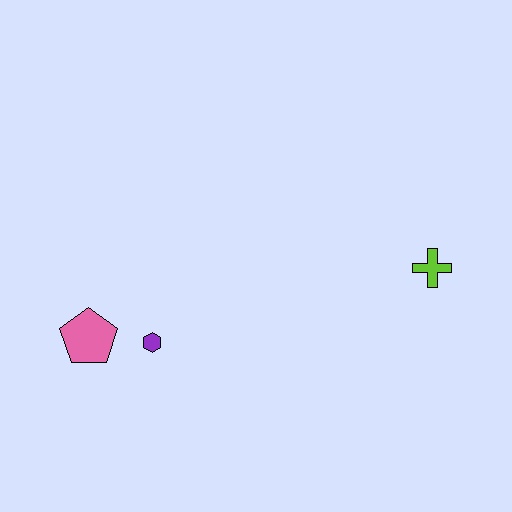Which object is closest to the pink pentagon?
The purple hexagon is closest to the pink pentagon.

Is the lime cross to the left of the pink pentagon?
No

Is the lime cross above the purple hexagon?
Yes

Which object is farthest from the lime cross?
The pink pentagon is farthest from the lime cross.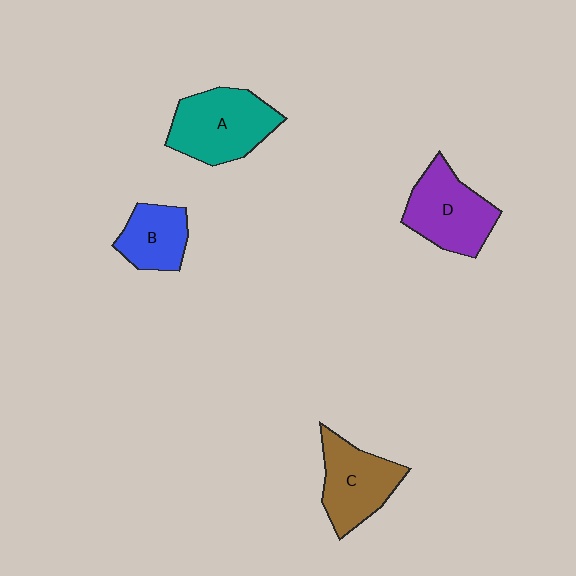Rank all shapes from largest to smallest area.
From largest to smallest: A (teal), D (purple), C (brown), B (blue).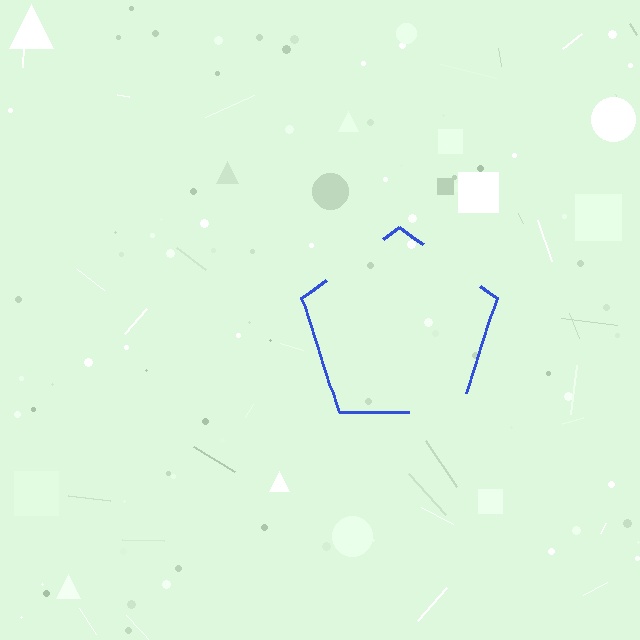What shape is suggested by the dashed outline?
The dashed outline suggests a pentagon.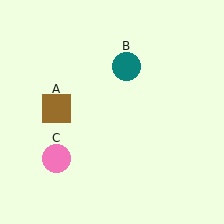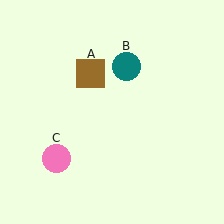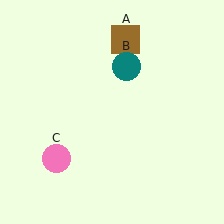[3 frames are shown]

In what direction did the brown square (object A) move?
The brown square (object A) moved up and to the right.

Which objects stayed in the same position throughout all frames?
Teal circle (object B) and pink circle (object C) remained stationary.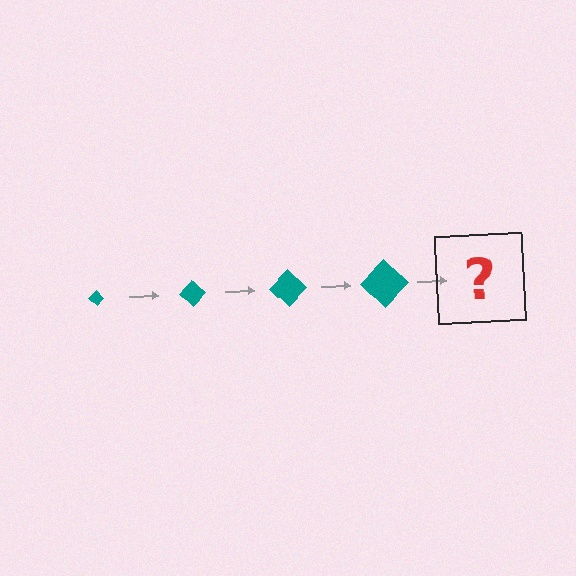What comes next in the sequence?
The next element should be a teal diamond, larger than the previous one.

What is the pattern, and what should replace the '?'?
The pattern is that the diamond gets progressively larger each step. The '?' should be a teal diamond, larger than the previous one.